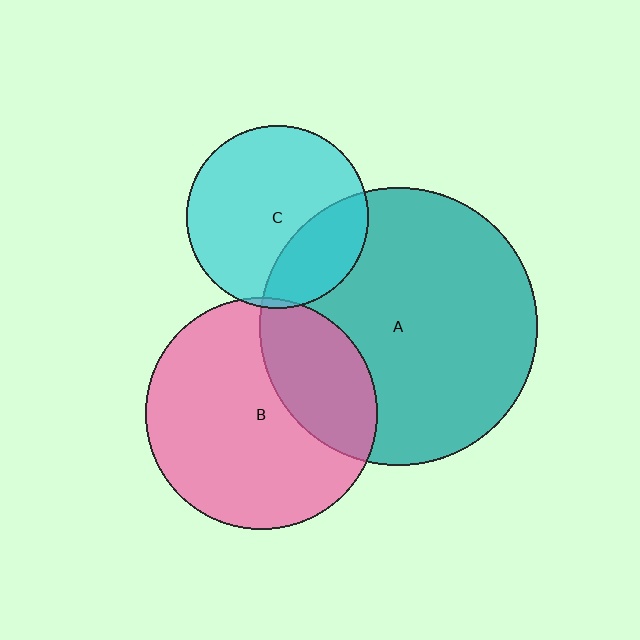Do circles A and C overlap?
Yes.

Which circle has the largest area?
Circle A (teal).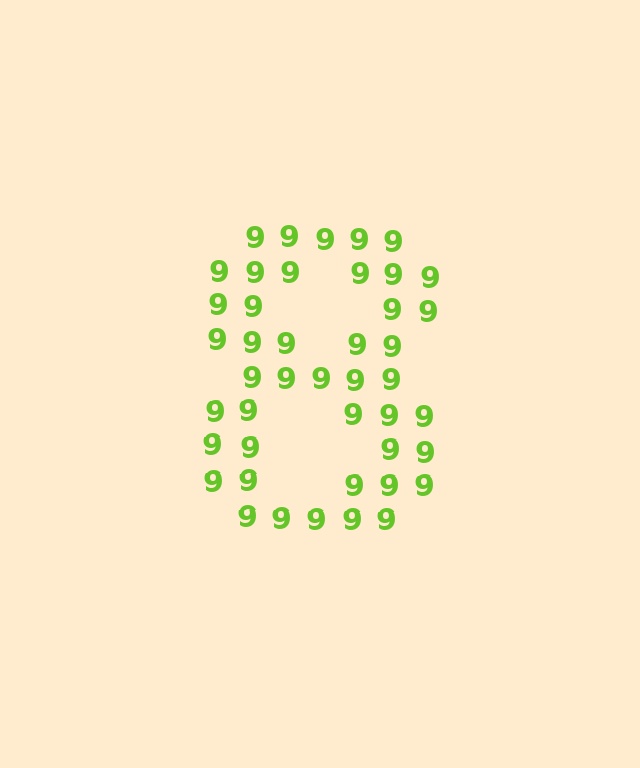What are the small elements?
The small elements are digit 9's.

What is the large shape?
The large shape is the digit 8.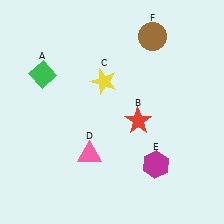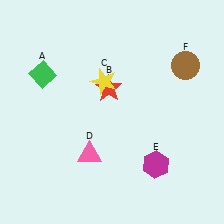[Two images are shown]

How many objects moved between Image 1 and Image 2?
2 objects moved between the two images.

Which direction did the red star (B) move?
The red star (B) moved up.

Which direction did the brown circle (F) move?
The brown circle (F) moved right.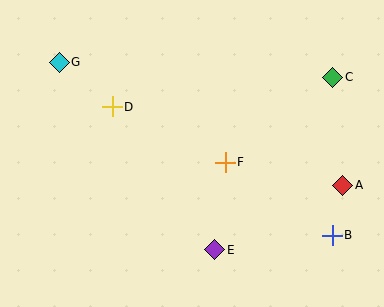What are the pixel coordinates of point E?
Point E is at (215, 250).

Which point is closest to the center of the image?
Point F at (225, 162) is closest to the center.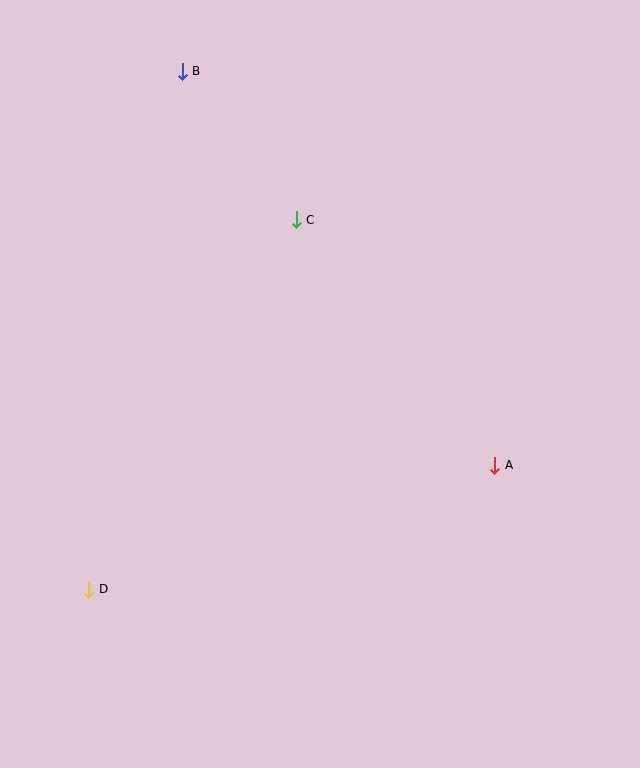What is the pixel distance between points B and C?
The distance between B and C is 187 pixels.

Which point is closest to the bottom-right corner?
Point A is closest to the bottom-right corner.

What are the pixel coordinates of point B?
Point B is at (182, 71).